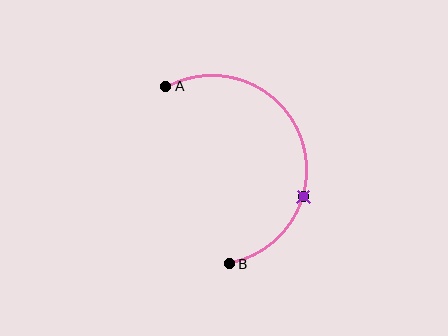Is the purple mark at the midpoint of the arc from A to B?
No. The purple mark lies on the arc but is closer to endpoint B. The arc midpoint would be at the point on the curve equidistant along the arc from both A and B.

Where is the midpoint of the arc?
The arc midpoint is the point on the curve farthest from the straight line joining A and B. It sits to the right of that line.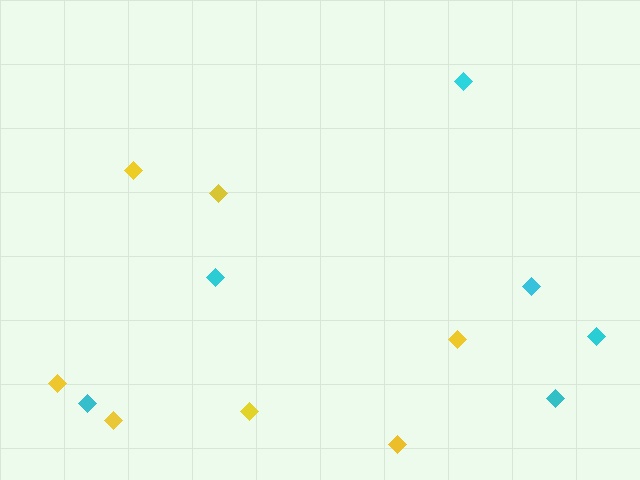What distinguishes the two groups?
There are 2 groups: one group of yellow diamonds (7) and one group of cyan diamonds (6).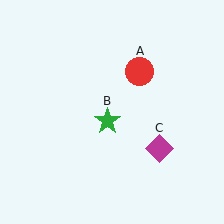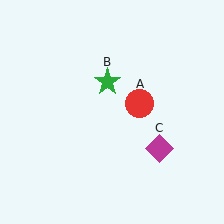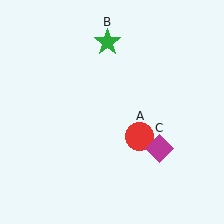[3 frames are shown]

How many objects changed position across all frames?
2 objects changed position: red circle (object A), green star (object B).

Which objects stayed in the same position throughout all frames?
Magenta diamond (object C) remained stationary.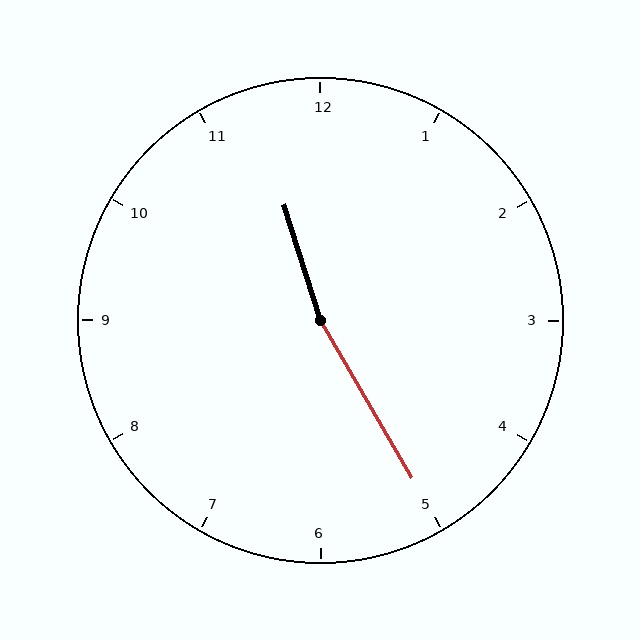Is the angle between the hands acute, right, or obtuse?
It is obtuse.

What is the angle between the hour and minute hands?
Approximately 168 degrees.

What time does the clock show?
11:25.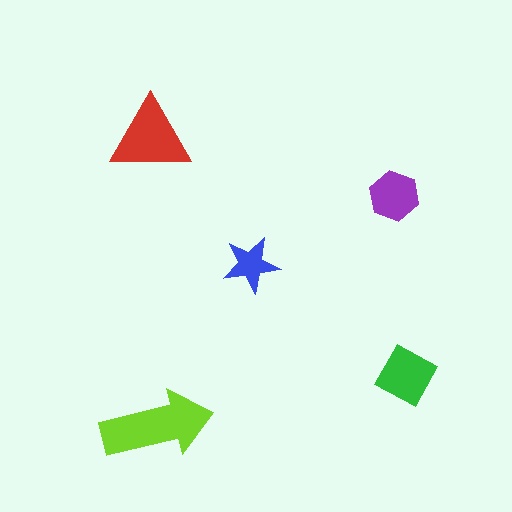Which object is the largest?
The lime arrow.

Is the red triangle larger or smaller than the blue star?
Larger.